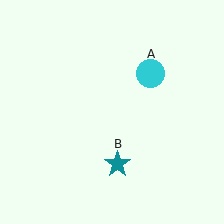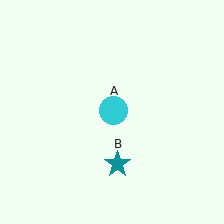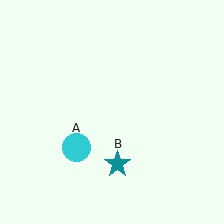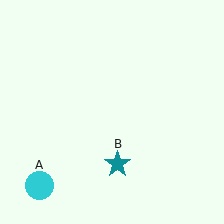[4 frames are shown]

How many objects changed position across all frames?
1 object changed position: cyan circle (object A).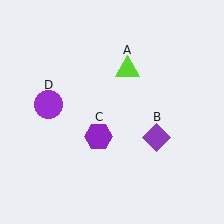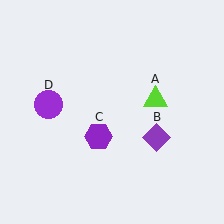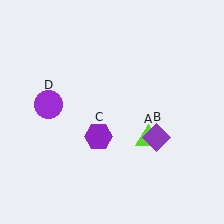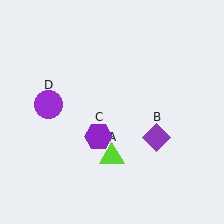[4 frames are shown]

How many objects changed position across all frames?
1 object changed position: lime triangle (object A).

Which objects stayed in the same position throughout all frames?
Purple diamond (object B) and purple hexagon (object C) and purple circle (object D) remained stationary.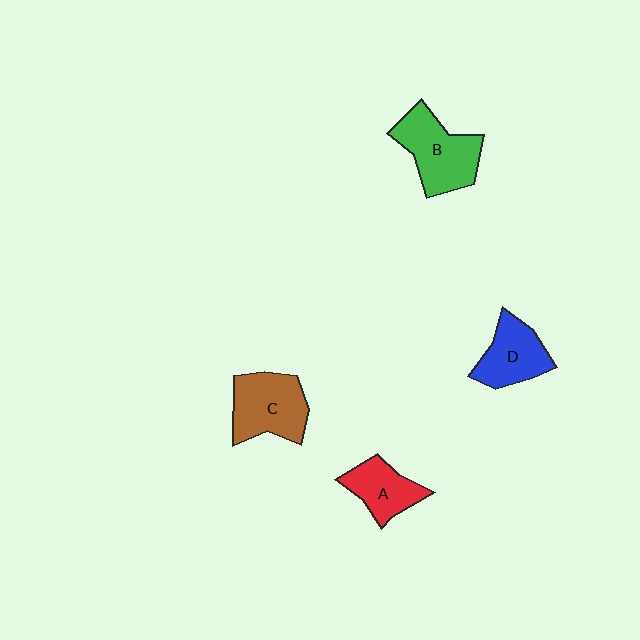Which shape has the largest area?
Shape B (green).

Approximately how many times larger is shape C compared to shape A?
Approximately 1.4 times.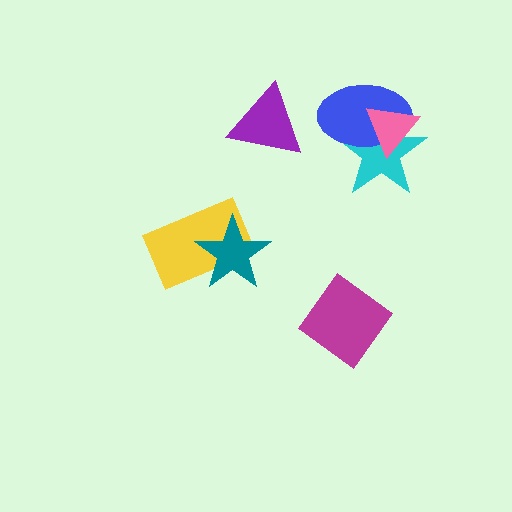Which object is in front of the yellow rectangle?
The teal star is in front of the yellow rectangle.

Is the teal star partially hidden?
No, no other shape covers it.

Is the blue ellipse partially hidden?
Yes, it is partially covered by another shape.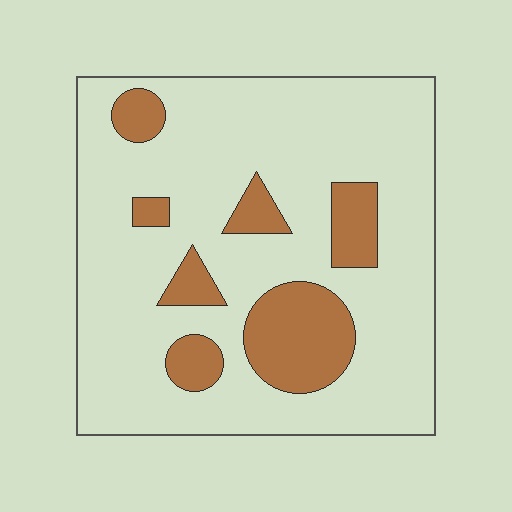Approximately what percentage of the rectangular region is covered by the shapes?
Approximately 20%.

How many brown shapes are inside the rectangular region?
7.